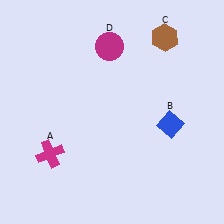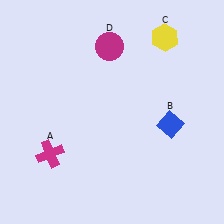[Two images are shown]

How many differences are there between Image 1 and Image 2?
There is 1 difference between the two images.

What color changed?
The hexagon (C) changed from brown in Image 1 to yellow in Image 2.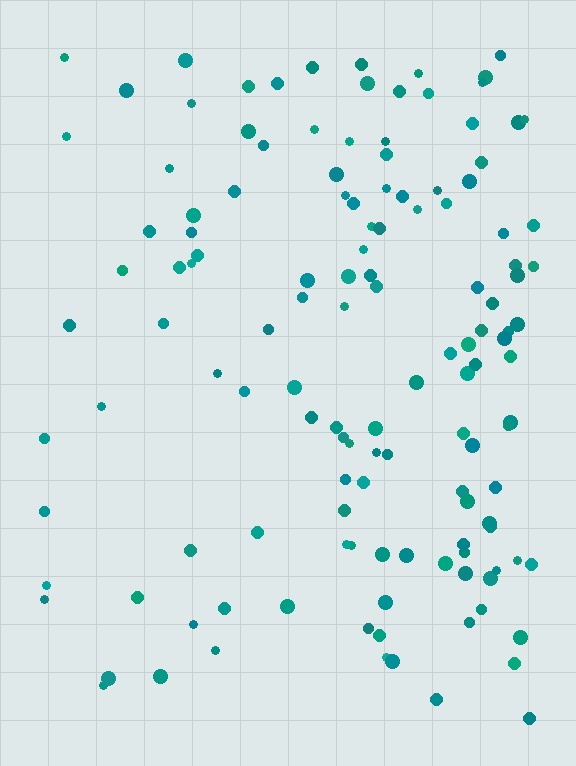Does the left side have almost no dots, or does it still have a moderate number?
Still a moderate number, just noticeably fewer than the right.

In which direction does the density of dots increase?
From left to right, with the right side densest.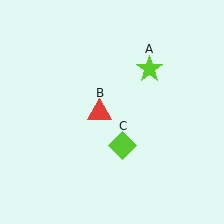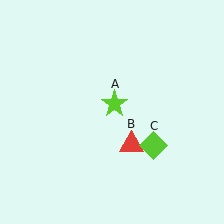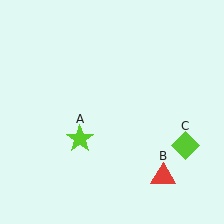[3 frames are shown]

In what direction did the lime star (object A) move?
The lime star (object A) moved down and to the left.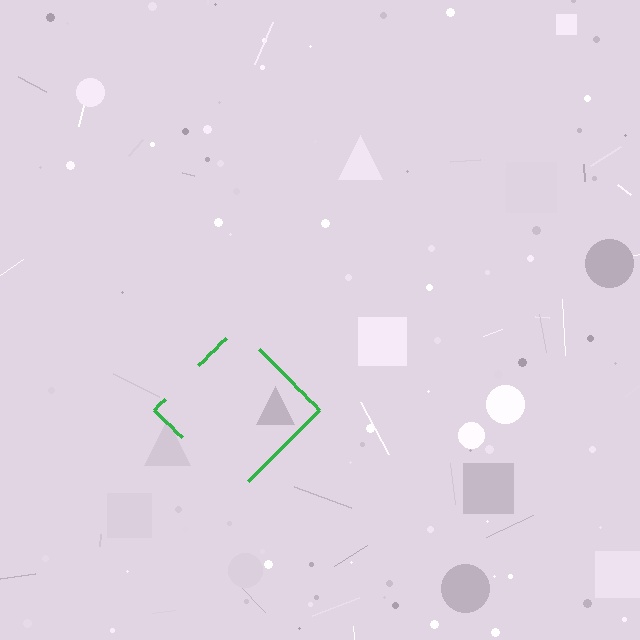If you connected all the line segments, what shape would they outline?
They would outline a diamond.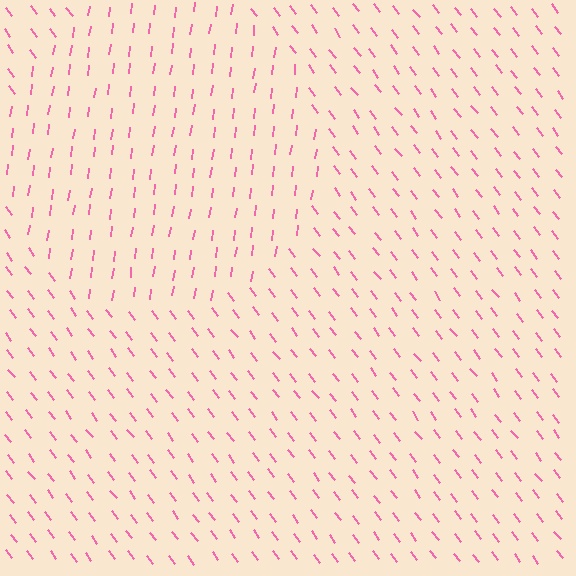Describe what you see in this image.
The image is filled with small pink line segments. A circle region in the image has lines oriented differently from the surrounding lines, creating a visible texture boundary.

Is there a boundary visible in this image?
Yes, there is a texture boundary formed by a change in line orientation.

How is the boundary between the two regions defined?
The boundary is defined purely by a change in line orientation (approximately 45 degrees difference). All lines are the same color and thickness.